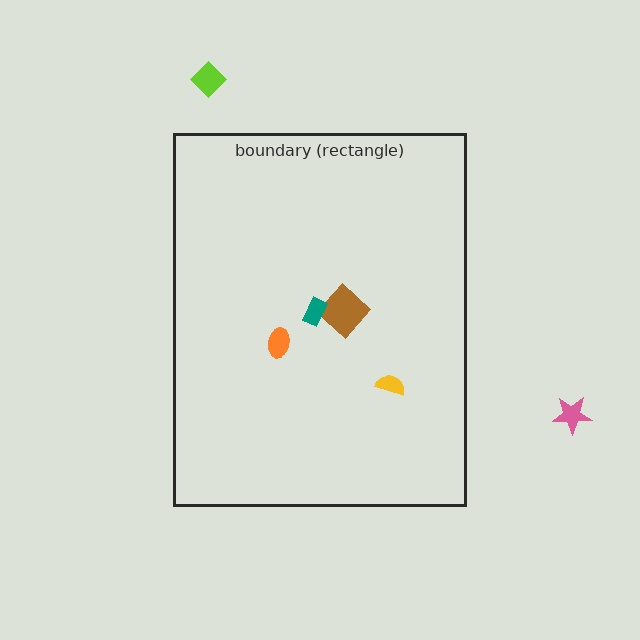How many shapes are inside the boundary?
4 inside, 2 outside.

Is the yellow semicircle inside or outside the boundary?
Inside.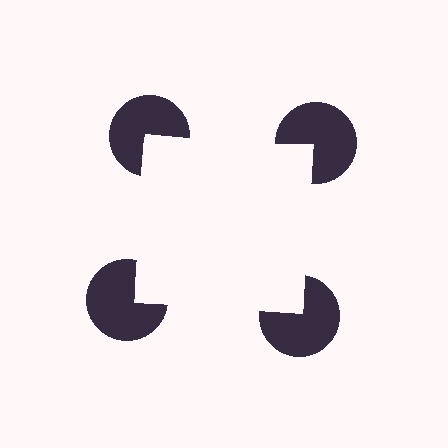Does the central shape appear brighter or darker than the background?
It typically appears slightly brighter than the background, even though no actual brightness change is drawn.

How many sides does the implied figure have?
4 sides.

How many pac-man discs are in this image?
There are 4 — one at each vertex of the illusory square.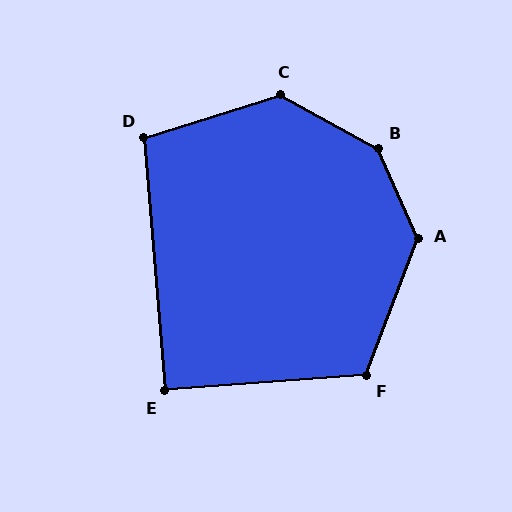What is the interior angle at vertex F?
Approximately 115 degrees (obtuse).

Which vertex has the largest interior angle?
B, at approximately 142 degrees.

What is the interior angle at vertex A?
Approximately 136 degrees (obtuse).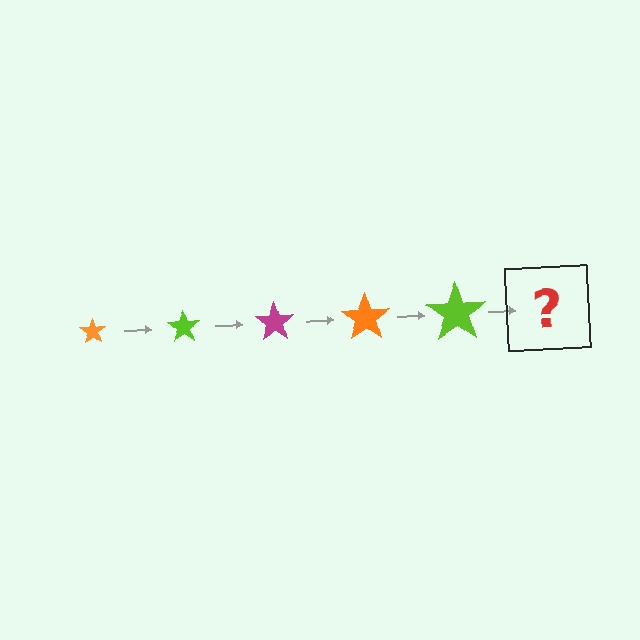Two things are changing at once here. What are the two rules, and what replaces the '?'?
The two rules are that the star grows larger each step and the color cycles through orange, lime, and magenta. The '?' should be a magenta star, larger than the previous one.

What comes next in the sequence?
The next element should be a magenta star, larger than the previous one.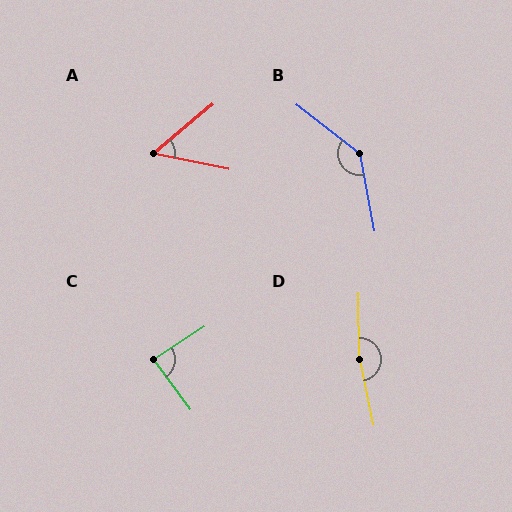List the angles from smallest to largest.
A (52°), C (87°), B (139°), D (169°).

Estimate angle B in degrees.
Approximately 139 degrees.